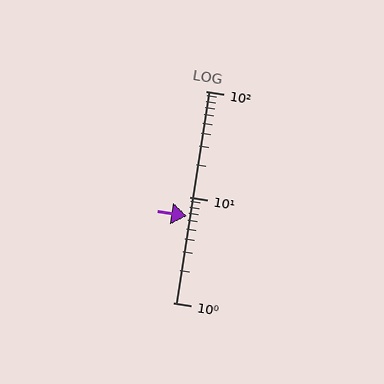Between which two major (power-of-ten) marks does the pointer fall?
The pointer is between 1 and 10.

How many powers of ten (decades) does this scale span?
The scale spans 2 decades, from 1 to 100.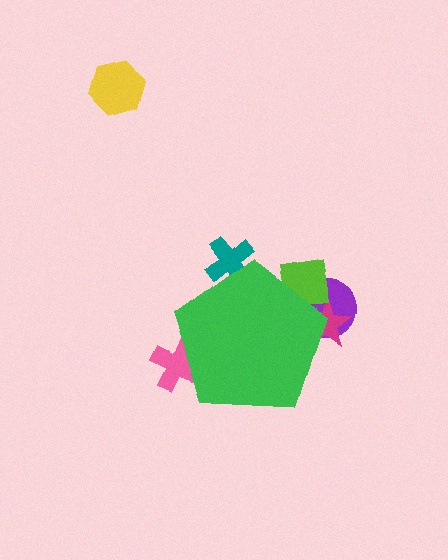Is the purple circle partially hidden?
Yes, the purple circle is partially hidden behind the green pentagon.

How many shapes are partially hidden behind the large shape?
5 shapes are partially hidden.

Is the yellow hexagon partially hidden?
No, the yellow hexagon is fully visible.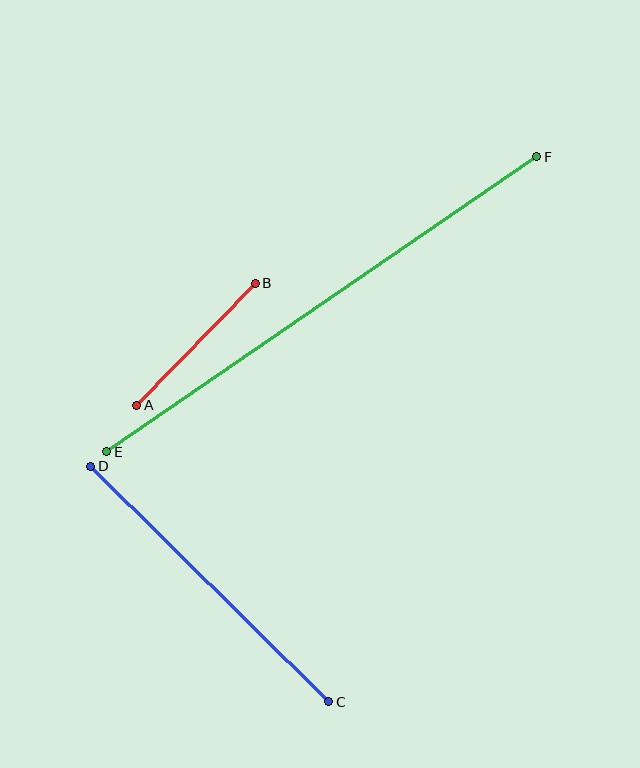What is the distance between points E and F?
The distance is approximately 521 pixels.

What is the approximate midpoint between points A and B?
The midpoint is at approximately (196, 344) pixels.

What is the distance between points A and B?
The distance is approximately 170 pixels.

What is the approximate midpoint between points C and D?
The midpoint is at approximately (210, 584) pixels.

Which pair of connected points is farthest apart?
Points E and F are farthest apart.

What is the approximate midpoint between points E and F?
The midpoint is at approximately (322, 304) pixels.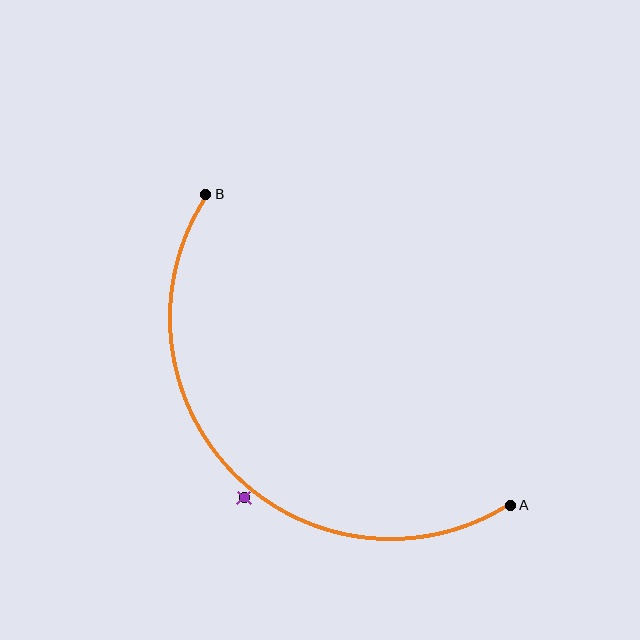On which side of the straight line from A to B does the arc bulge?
The arc bulges below and to the left of the straight line connecting A and B.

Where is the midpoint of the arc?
The arc midpoint is the point on the curve farthest from the straight line joining A and B. It sits below and to the left of that line.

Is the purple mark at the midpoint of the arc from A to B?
No — the purple mark does not lie on the arc at all. It sits slightly outside the curve.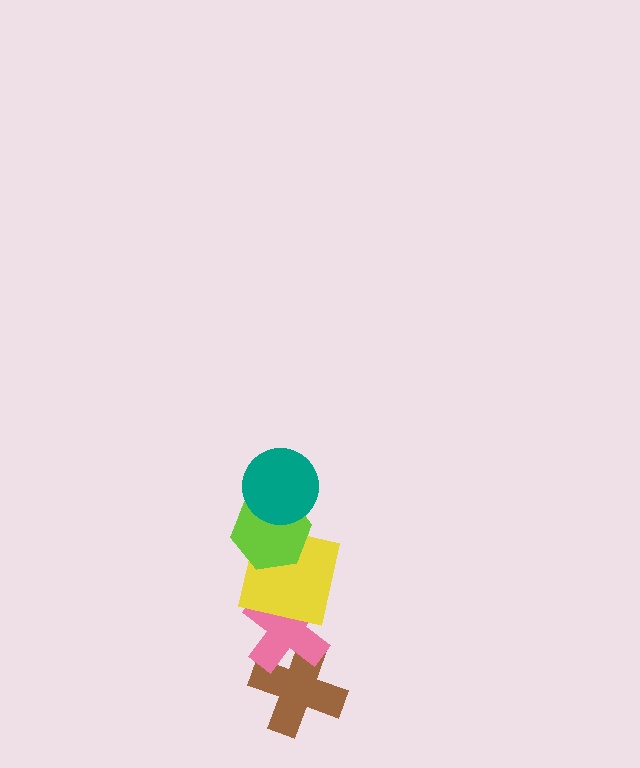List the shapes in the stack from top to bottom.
From top to bottom: the teal circle, the lime hexagon, the yellow square, the pink cross, the brown cross.